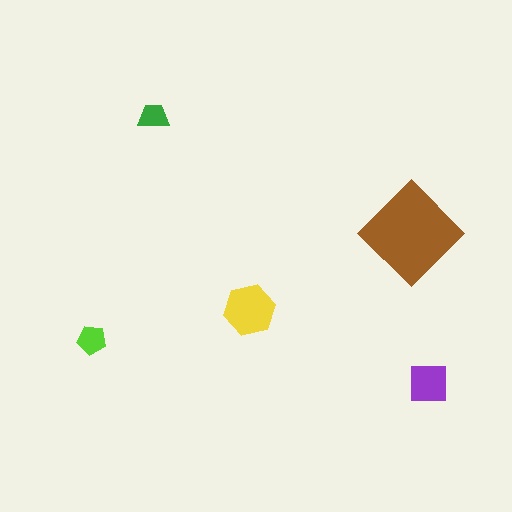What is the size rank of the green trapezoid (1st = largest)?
5th.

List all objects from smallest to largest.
The green trapezoid, the lime pentagon, the purple square, the yellow hexagon, the brown diamond.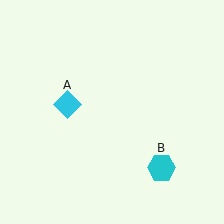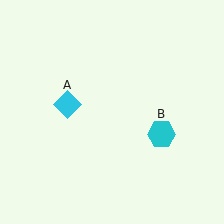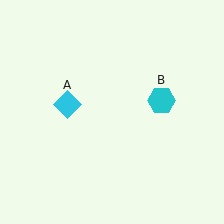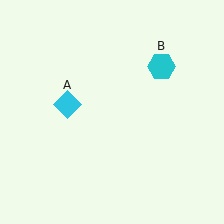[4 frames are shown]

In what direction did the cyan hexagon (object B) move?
The cyan hexagon (object B) moved up.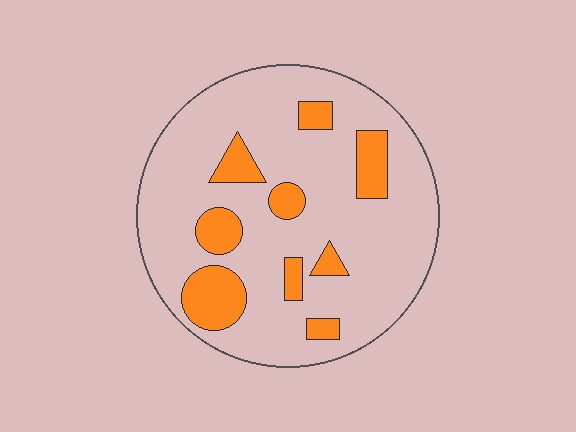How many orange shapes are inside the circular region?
9.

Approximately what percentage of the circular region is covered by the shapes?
Approximately 20%.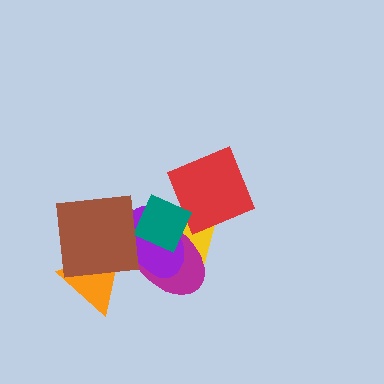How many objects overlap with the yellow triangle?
4 objects overlap with the yellow triangle.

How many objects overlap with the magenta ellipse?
4 objects overlap with the magenta ellipse.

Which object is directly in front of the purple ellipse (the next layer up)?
The teal diamond is directly in front of the purple ellipse.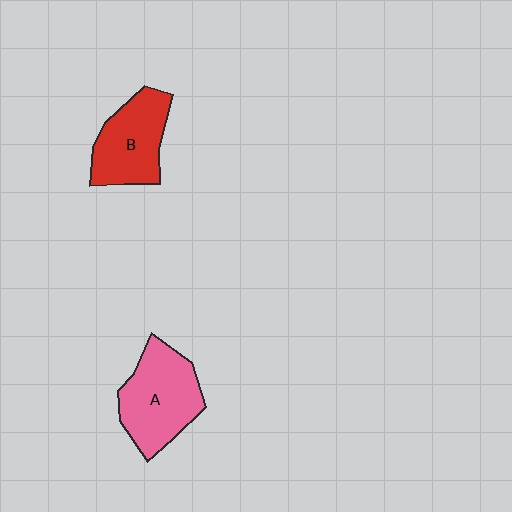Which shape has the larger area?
Shape A (pink).